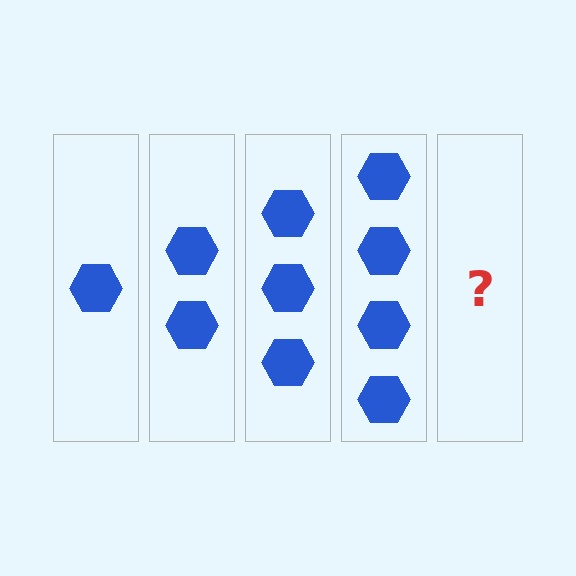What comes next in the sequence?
The next element should be 5 hexagons.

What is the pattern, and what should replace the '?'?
The pattern is that each step adds one more hexagon. The '?' should be 5 hexagons.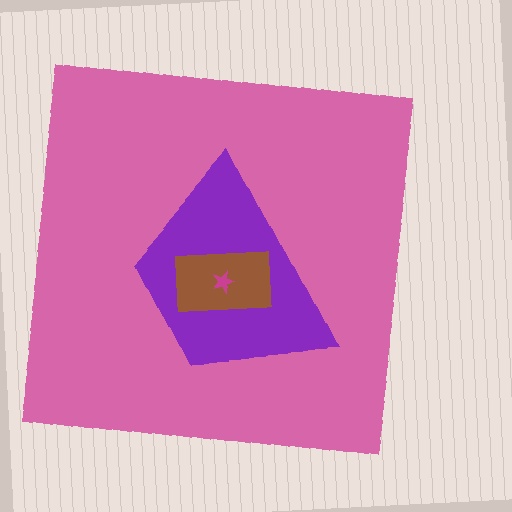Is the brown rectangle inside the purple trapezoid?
Yes.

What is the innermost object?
The magenta star.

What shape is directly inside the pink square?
The purple trapezoid.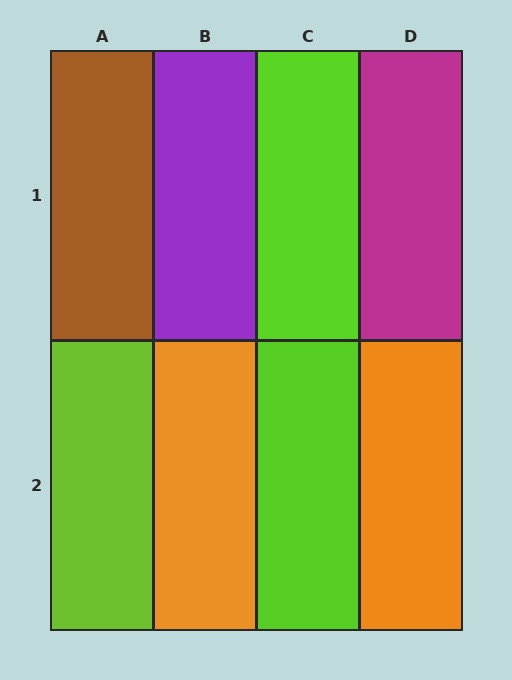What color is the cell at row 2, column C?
Lime.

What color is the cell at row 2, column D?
Orange.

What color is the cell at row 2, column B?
Orange.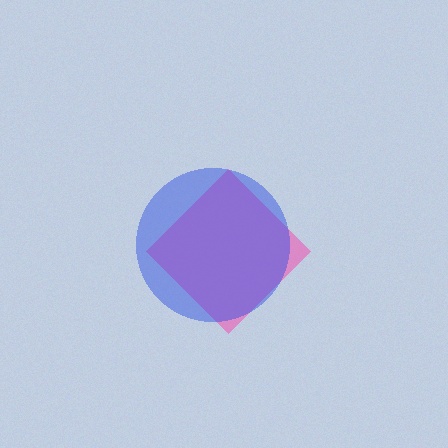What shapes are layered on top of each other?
The layered shapes are: a pink diamond, a blue circle.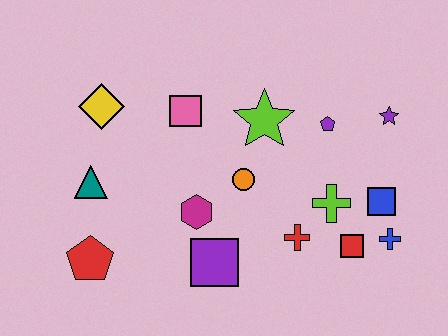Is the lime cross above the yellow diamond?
No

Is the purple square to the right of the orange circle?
No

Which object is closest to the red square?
The blue cross is closest to the red square.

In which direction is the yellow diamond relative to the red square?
The yellow diamond is to the left of the red square.